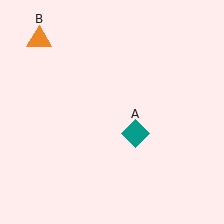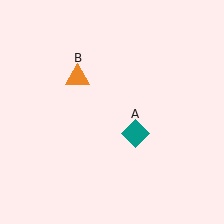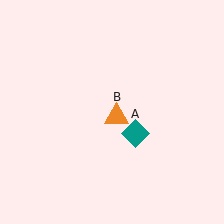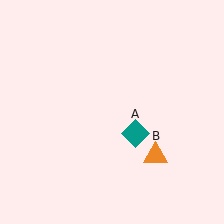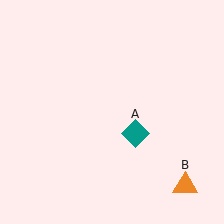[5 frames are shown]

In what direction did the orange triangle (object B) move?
The orange triangle (object B) moved down and to the right.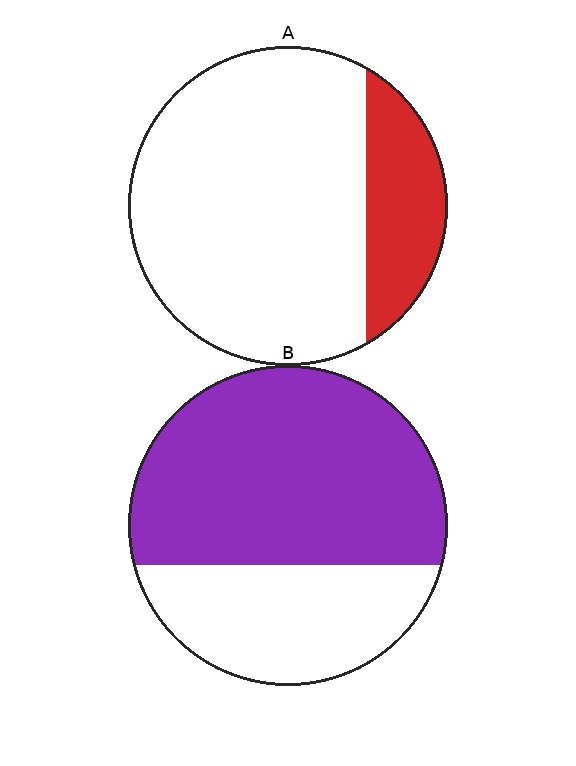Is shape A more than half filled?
No.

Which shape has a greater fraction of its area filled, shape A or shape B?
Shape B.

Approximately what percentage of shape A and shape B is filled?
A is approximately 20% and B is approximately 65%.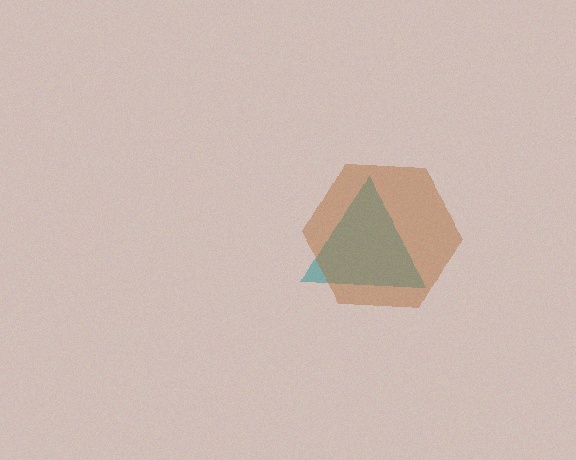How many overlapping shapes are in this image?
There are 2 overlapping shapes in the image.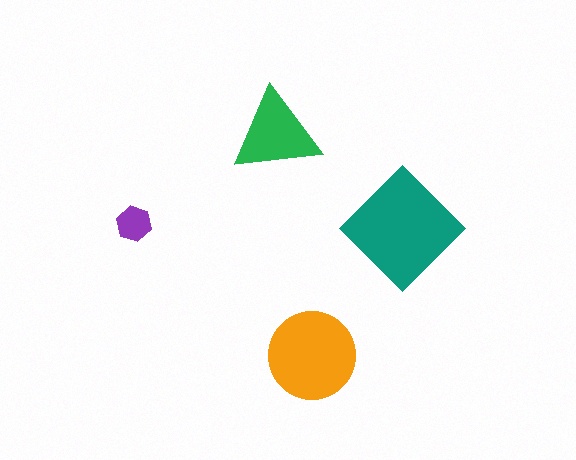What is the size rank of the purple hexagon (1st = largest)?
4th.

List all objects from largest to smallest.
The teal diamond, the orange circle, the green triangle, the purple hexagon.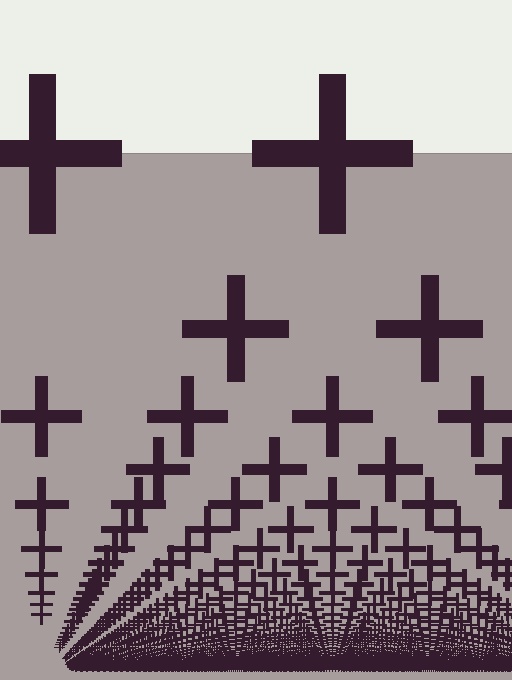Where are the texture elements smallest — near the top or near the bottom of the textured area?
Near the bottom.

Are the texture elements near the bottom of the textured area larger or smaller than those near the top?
Smaller. The gradient is inverted — elements near the bottom are smaller and denser.